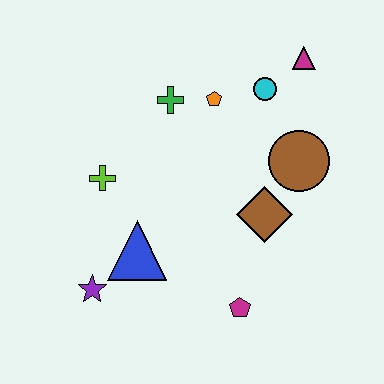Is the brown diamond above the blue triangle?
Yes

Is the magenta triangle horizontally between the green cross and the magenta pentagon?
No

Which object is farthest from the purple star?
The magenta triangle is farthest from the purple star.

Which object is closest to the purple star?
The blue triangle is closest to the purple star.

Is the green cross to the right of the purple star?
Yes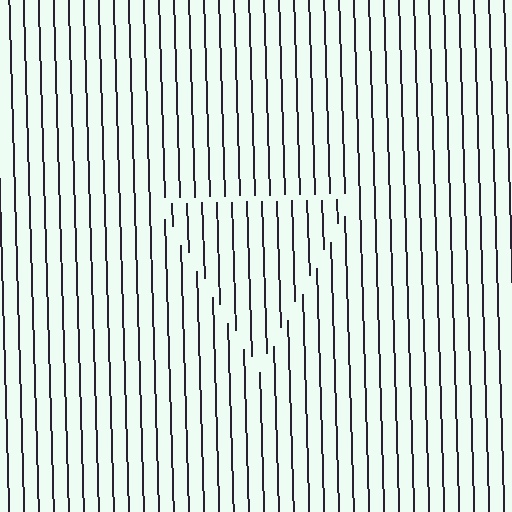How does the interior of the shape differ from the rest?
The interior of the shape contains the same grating, shifted by half a period — the contour is defined by the phase discontinuity where line-ends from the inner and outer gratings abut.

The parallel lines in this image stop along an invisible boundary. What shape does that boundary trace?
An illusory triangle. The interior of the shape contains the same grating, shifted by half a period — the contour is defined by the phase discontinuity where line-ends from the inner and outer gratings abut.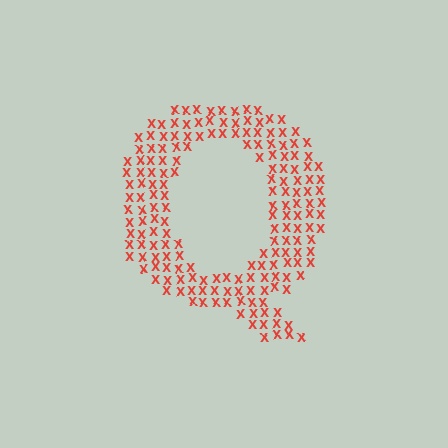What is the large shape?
The large shape is the letter Q.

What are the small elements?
The small elements are letter X's.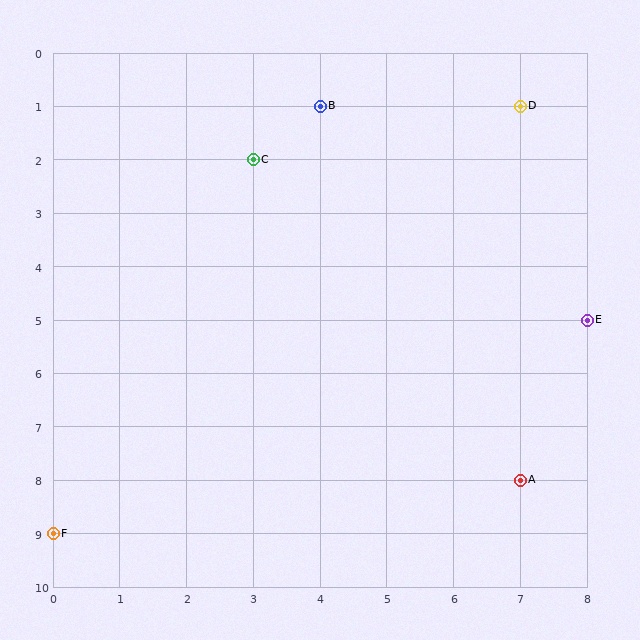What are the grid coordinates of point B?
Point B is at grid coordinates (4, 1).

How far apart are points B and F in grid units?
Points B and F are 4 columns and 8 rows apart (about 8.9 grid units diagonally).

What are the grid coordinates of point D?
Point D is at grid coordinates (7, 1).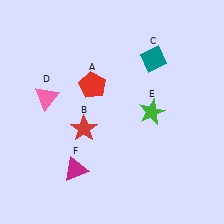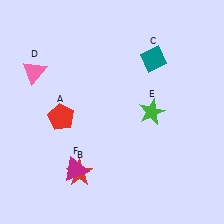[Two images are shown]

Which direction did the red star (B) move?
The red star (B) moved down.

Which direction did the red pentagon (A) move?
The red pentagon (A) moved down.